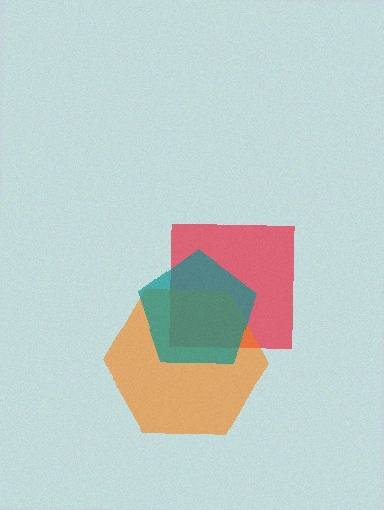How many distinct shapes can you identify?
There are 3 distinct shapes: a red square, an orange hexagon, a teal pentagon.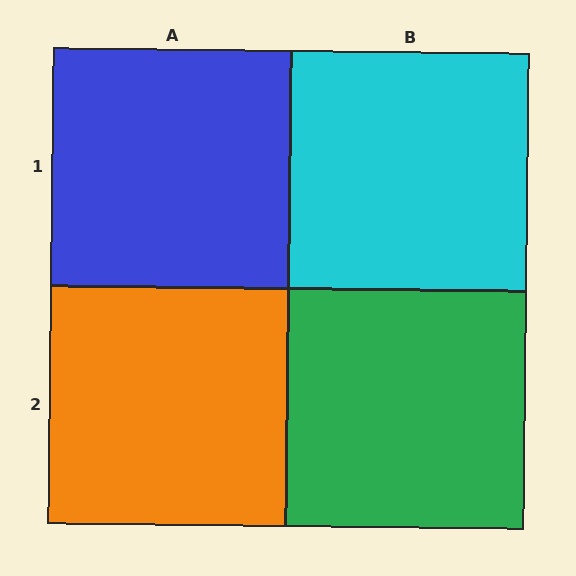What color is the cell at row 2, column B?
Green.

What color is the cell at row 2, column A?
Orange.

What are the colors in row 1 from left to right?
Blue, cyan.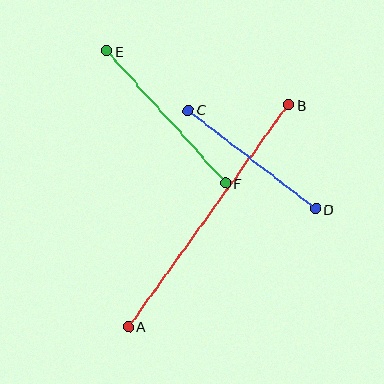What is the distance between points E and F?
The distance is approximately 178 pixels.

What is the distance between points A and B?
The distance is approximately 274 pixels.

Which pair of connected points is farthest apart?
Points A and B are farthest apart.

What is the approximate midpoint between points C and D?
The midpoint is at approximately (252, 159) pixels.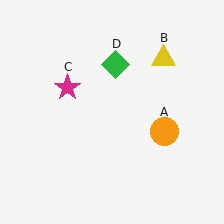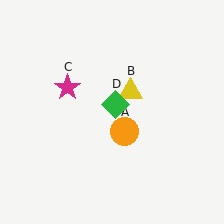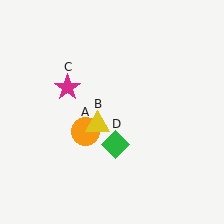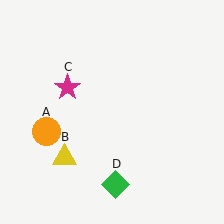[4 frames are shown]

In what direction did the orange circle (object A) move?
The orange circle (object A) moved left.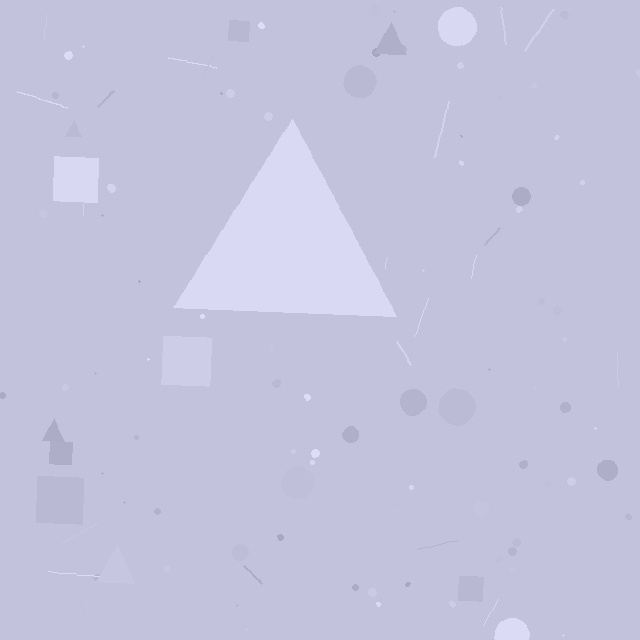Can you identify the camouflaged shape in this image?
The camouflaged shape is a triangle.